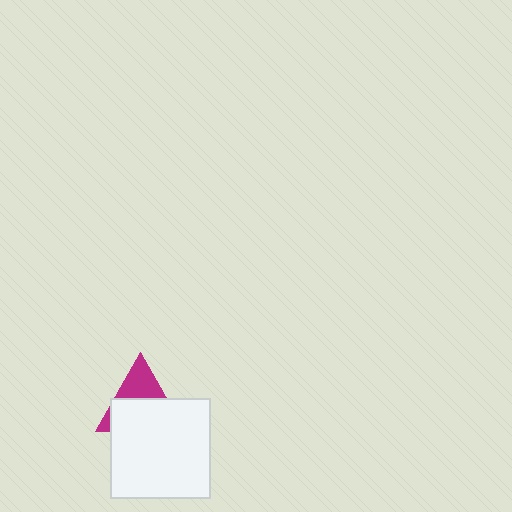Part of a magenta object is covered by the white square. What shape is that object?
It is a triangle.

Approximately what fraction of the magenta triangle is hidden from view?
Roughly 62% of the magenta triangle is hidden behind the white square.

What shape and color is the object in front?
The object in front is a white square.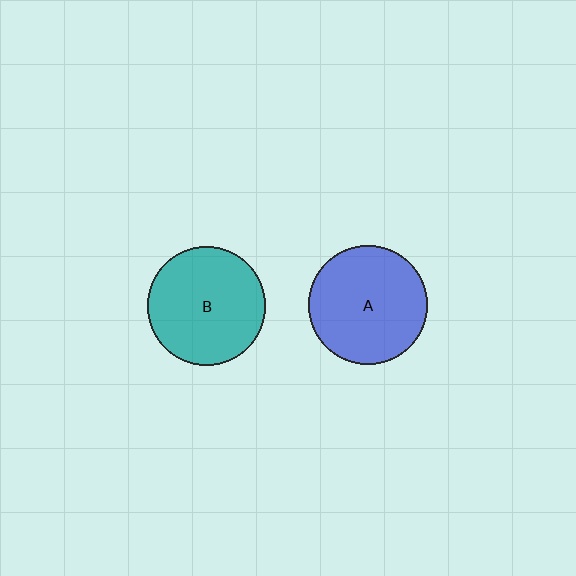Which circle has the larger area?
Circle A (blue).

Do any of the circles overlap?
No, none of the circles overlap.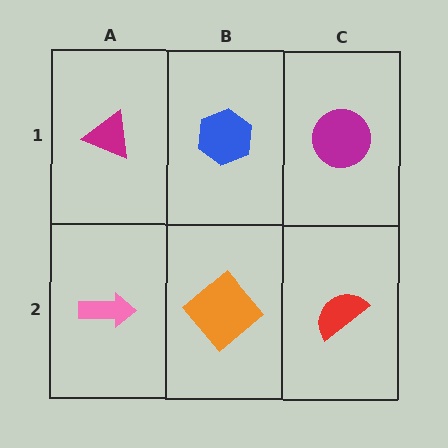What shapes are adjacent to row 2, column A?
A magenta triangle (row 1, column A), an orange diamond (row 2, column B).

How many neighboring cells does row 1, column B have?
3.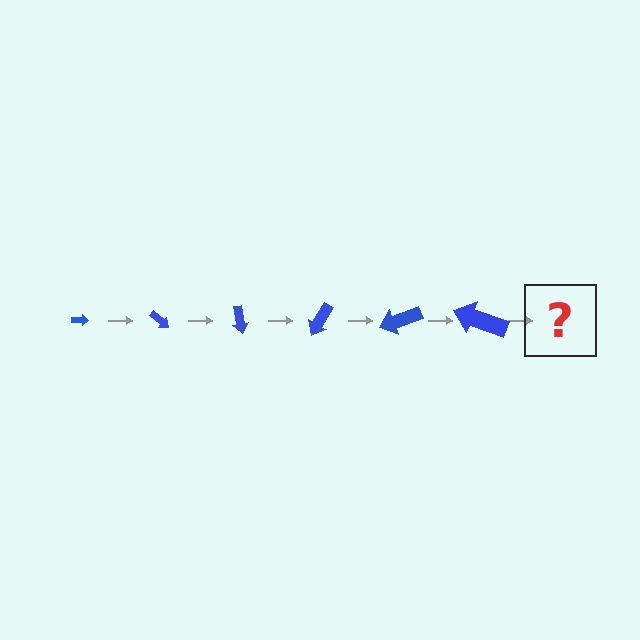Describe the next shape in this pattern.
It should be an arrow, larger than the previous one and rotated 240 degrees from the start.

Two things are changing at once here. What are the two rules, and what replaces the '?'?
The two rules are that the arrow grows larger each step and it rotates 40 degrees each step. The '?' should be an arrow, larger than the previous one and rotated 240 degrees from the start.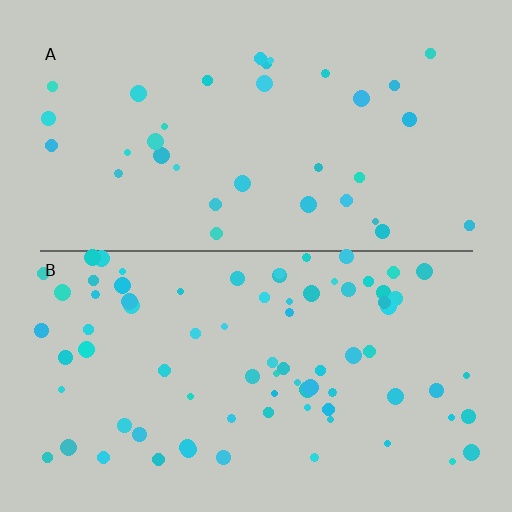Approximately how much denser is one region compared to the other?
Approximately 2.3× — region B over region A.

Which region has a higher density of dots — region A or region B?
B (the bottom).